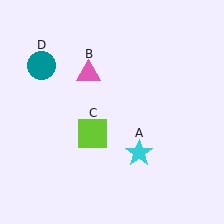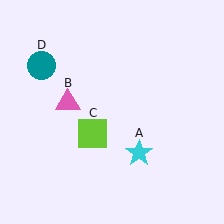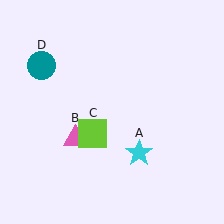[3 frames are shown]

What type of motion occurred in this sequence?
The pink triangle (object B) rotated counterclockwise around the center of the scene.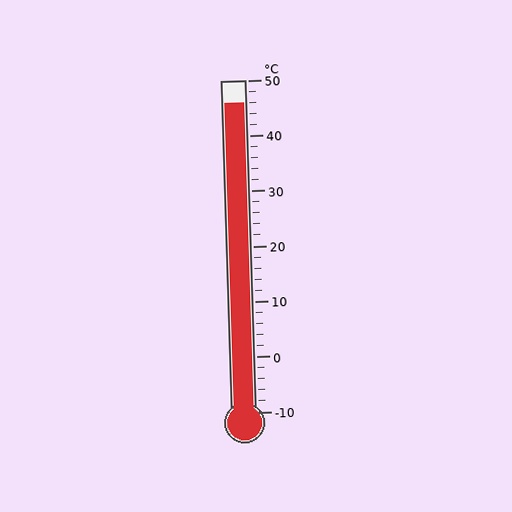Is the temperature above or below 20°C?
The temperature is above 20°C.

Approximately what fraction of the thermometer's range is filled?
The thermometer is filled to approximately 95% of its range.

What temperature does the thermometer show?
The thermometer shows approximately 46°C.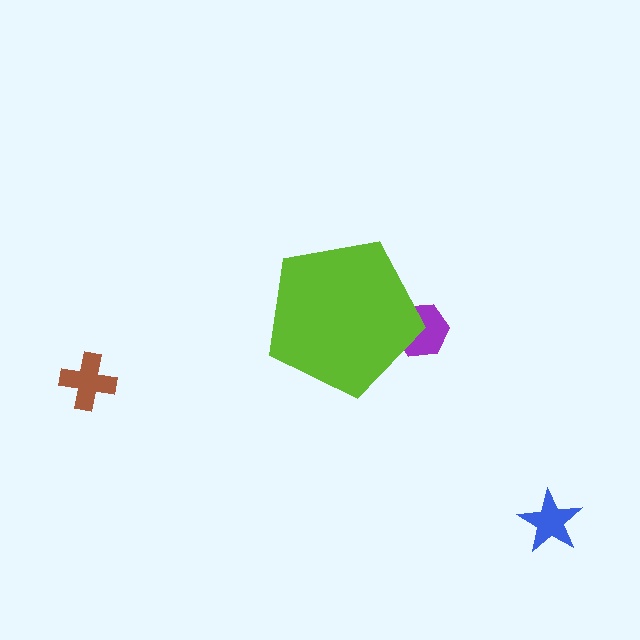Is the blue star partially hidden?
No, the blue star is fully visible.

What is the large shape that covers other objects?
A lime pentagon.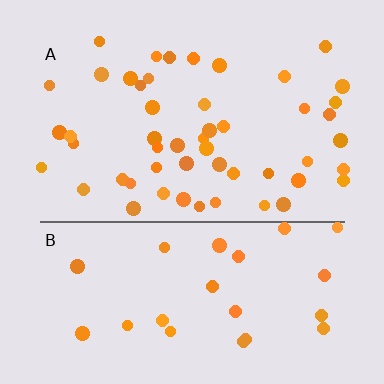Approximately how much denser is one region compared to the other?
Approximately 1.9× — region A over region B.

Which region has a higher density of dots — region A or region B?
A (the top).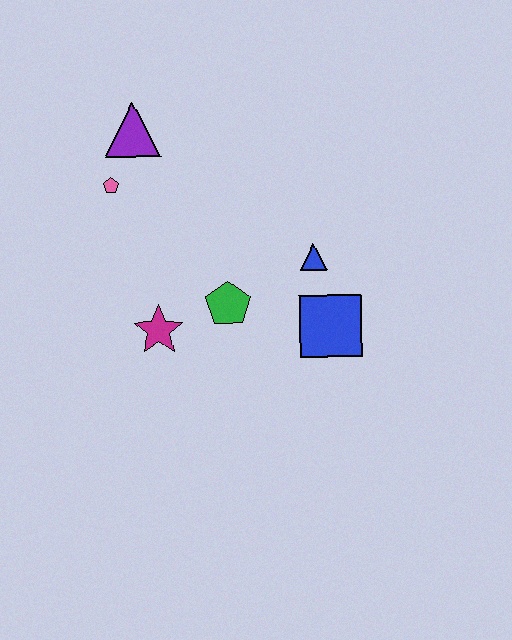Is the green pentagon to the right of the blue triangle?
No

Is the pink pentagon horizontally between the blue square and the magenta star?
No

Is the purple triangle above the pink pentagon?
Yes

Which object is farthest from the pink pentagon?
The blue square is farthest from the pink pentagon.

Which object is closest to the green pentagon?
The magenta star is closest to the green pentagon.